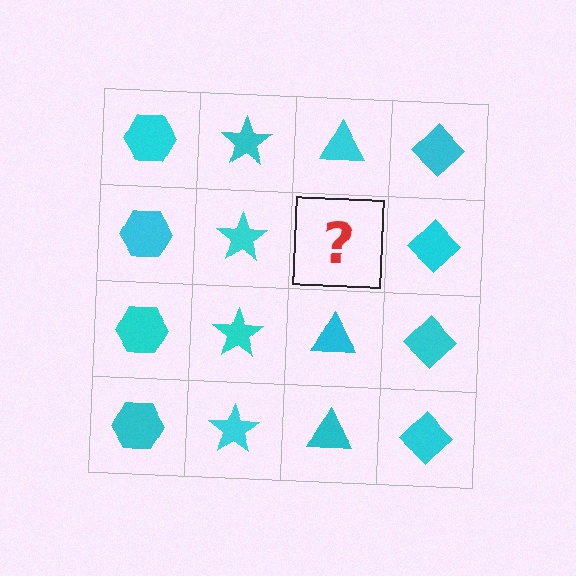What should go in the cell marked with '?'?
The missing cell should contain a cyan triangle.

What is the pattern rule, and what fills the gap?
The rule is that each column has a consistent shape. The gap should be filled with a cyan triangle.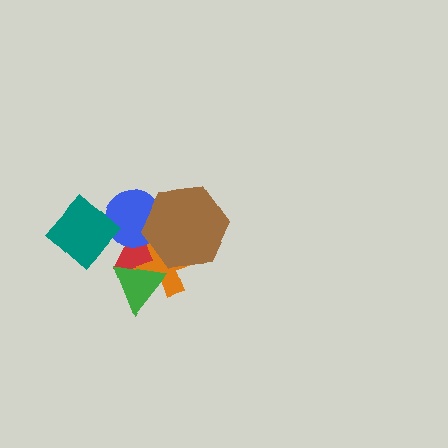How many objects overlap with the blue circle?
2 objects overlap with the blue circle.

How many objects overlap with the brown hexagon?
3 objects overlap with the brown hexagon.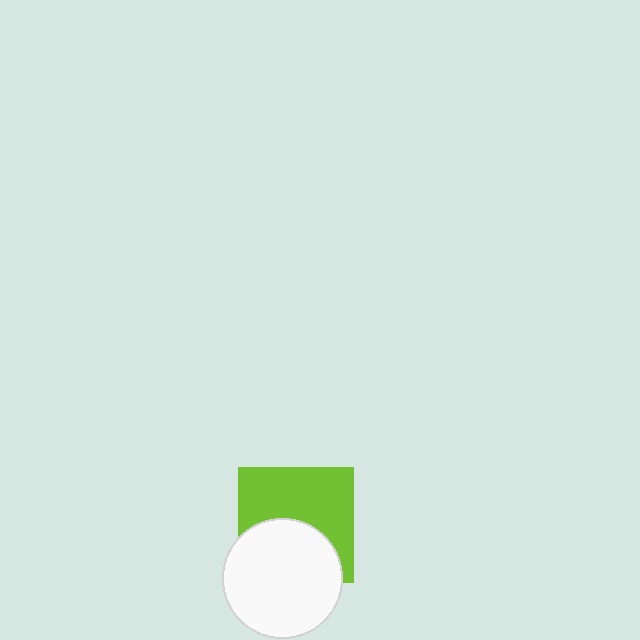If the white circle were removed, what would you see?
You would see the complete lime square.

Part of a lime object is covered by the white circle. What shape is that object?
It is a square.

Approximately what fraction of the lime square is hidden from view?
Roughly 43% of the lime square is hidden behind the white circle.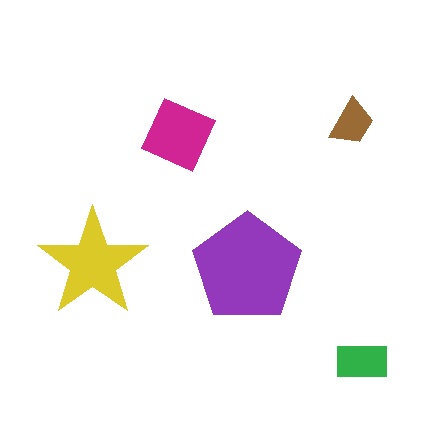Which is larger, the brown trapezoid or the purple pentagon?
The purple pentagon.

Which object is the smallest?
The brown trapezoid.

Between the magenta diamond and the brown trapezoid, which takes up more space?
The magenta diamond.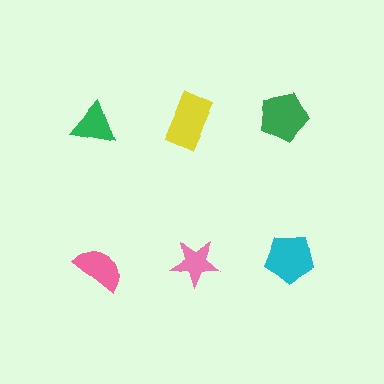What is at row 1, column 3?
A green pentagon.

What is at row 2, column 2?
A pink star.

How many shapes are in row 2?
3 shapes.